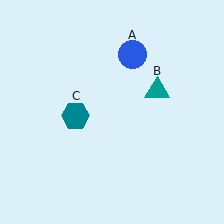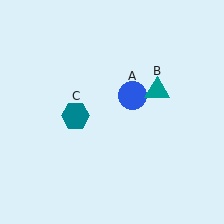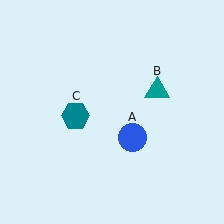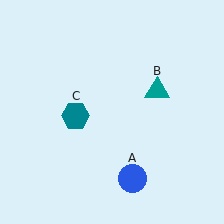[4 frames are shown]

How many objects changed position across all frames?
1 object changed position: blue circle (object A).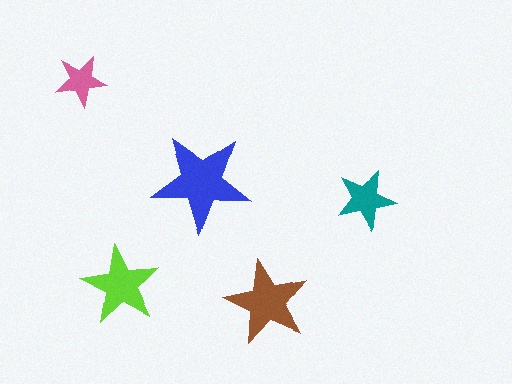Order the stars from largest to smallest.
the blue one, the brown one, the lime one, the teal one, the pink one.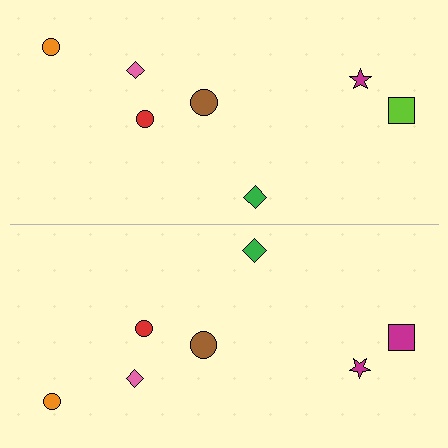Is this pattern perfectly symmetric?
No, the pattern is not perfectly symmetric. The magenta square on the bottom side breaks the symmetry — its mirror counterpart is lime.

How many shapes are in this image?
There are 14 shapes in this image.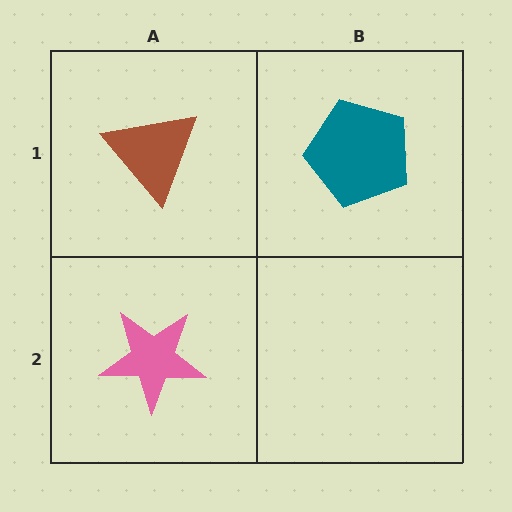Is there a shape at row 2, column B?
No, that cell is empty.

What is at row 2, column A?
A pink star.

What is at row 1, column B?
A teal pentagon.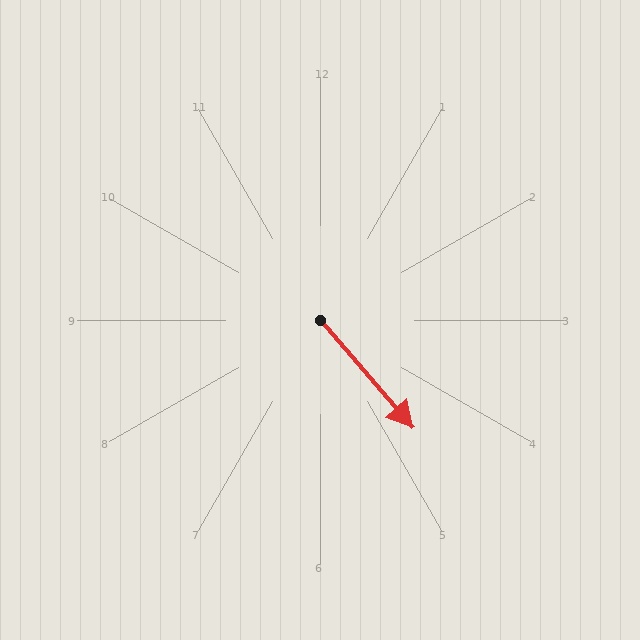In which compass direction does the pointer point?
Southeast.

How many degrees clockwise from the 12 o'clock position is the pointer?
Approximately 139 degrees.